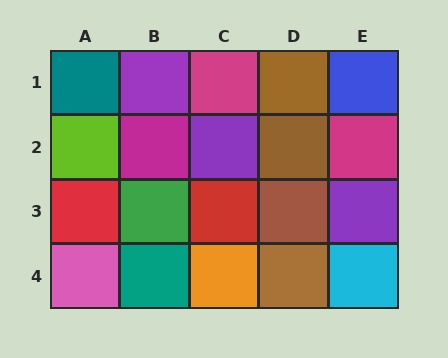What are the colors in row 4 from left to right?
Pink, teal, orange, brown, cyan.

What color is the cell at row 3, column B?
Green.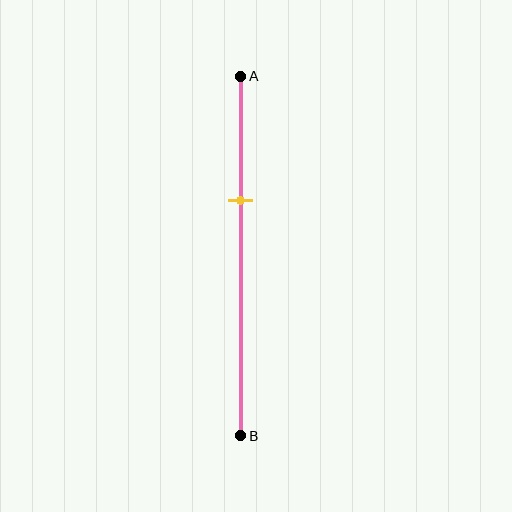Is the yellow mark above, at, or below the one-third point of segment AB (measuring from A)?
The yellow mark is approximately at the one-third point of segment AB.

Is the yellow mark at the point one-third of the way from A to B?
Yes, the mark is approximately at the one-third point.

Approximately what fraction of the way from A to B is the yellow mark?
The yellow mark is approximately 35% of the way from A to B.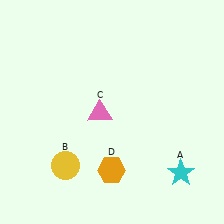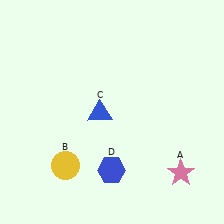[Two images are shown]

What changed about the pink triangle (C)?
In Image 1, C is pink. In Image 2, it changed to blue.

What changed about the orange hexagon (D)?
In Image 1, D is orange. In Image 2, it changed to blue.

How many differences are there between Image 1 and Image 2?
There are 3 differences between the two images.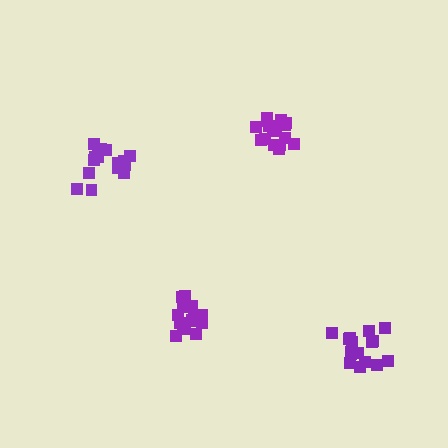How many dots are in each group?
Group 1: 17 dots, Group 2: 16 dots, Group 3: 16 dots, Group 4: 16 dots (65 total).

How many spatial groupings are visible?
There are 4 spatial groupings.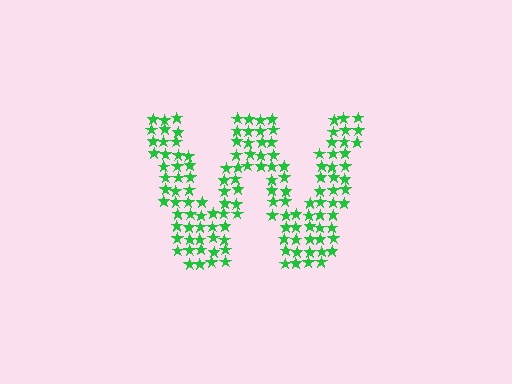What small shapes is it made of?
It is made of small stars.